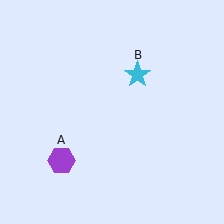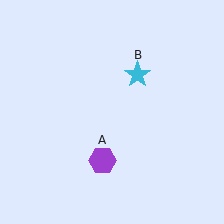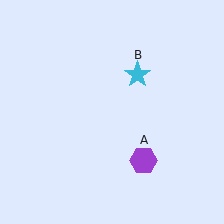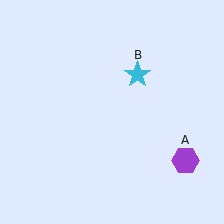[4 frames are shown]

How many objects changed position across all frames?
1 object changed position: purple hexagon (object A).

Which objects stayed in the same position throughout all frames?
Cyan star (object B) remained stationary.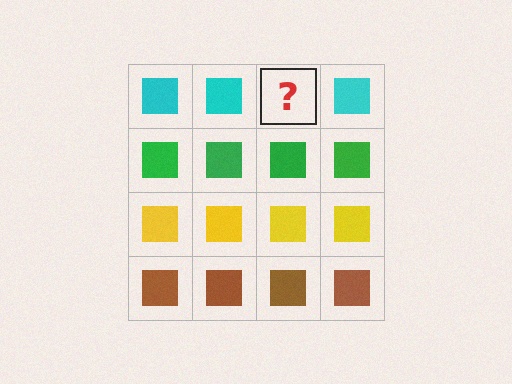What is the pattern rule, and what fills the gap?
The rule is that each row has a consistent color. The gap should be filled with a cyan square.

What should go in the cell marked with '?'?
The missing cell should contain a cyan square.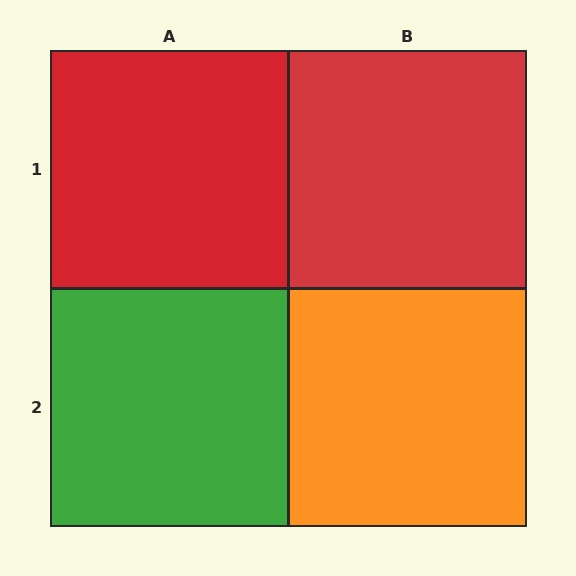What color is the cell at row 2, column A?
Green.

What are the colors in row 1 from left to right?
Red, red.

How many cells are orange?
1 cell is orange.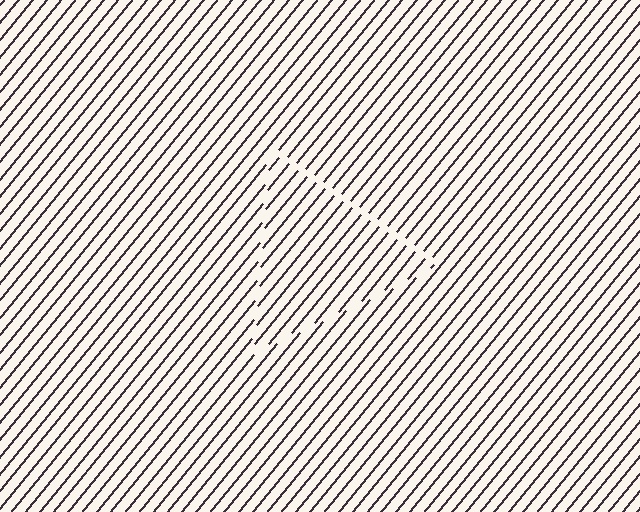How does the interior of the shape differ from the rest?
The interior of the shape contains the same grating, shifted by half a period — the contour is defined by the phase discontinuity where line-ends from the inner and outer gratings abut.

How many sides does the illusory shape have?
3 sides — the line-ends trace a triangle.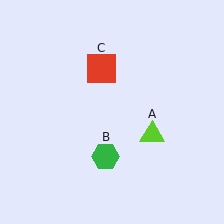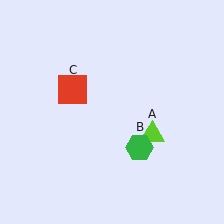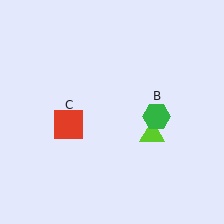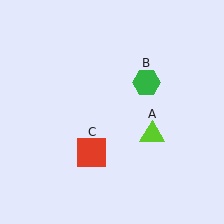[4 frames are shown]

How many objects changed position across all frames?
2 objects changed position: green hexagon (object B), red square (object C).